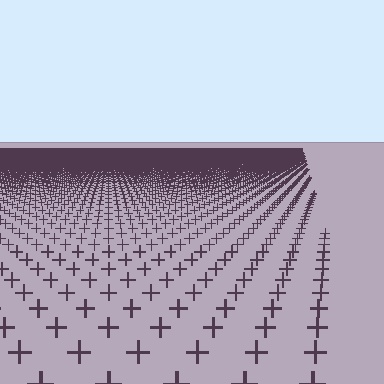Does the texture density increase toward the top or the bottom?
Density increases toward the top.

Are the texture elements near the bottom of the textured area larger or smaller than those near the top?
Larger. Near the bottom, elements are closer to the viewer and appear at a bigger on-screen size.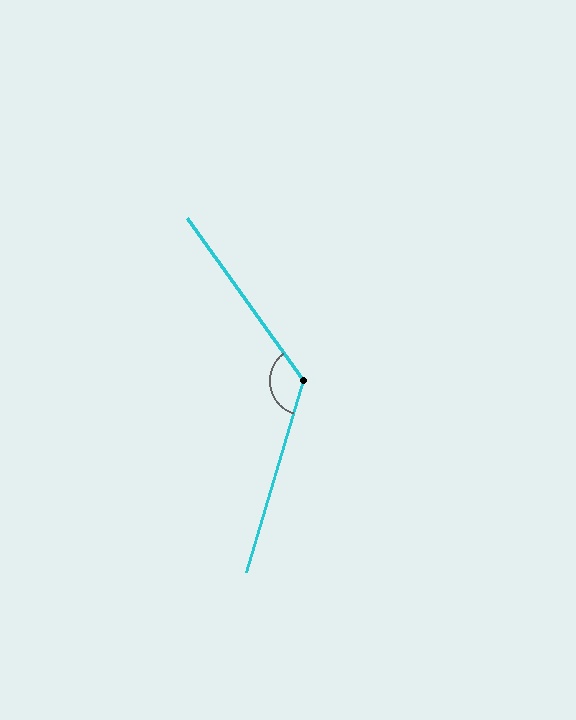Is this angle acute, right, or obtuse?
It is obtuse.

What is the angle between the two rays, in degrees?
Approximately 128 degrees.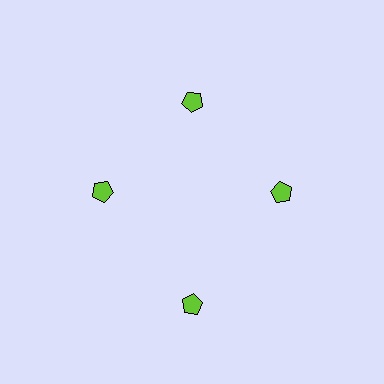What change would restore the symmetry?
The symmetry would be restored by moving it inward, back onto the ring so that all 4 pentagons sit at equal angles and equal distance from the center.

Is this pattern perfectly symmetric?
No. The 4 lime pentagons are arranged in a ring, but one element near the 6 o'clock position is pushed outward from the center, breaking the 4-fold rotational symmetry.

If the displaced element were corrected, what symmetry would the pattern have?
It would have 4-fold rotational symmetry — the pattern would map onto itself every 90 degrees.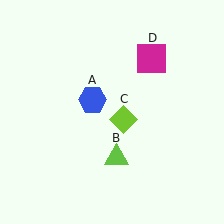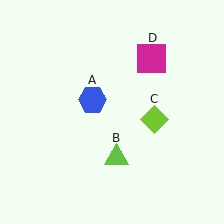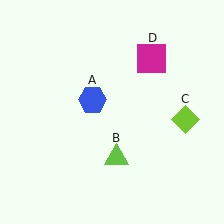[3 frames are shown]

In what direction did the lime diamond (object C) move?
The lime diamond (object C) moved right.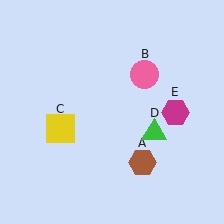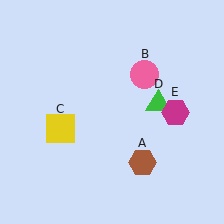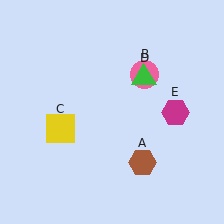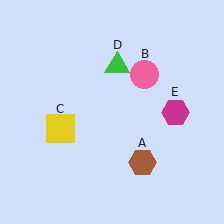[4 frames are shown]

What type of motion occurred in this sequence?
The green triangle (object D) rotated counterclockwise around the center of the scene.